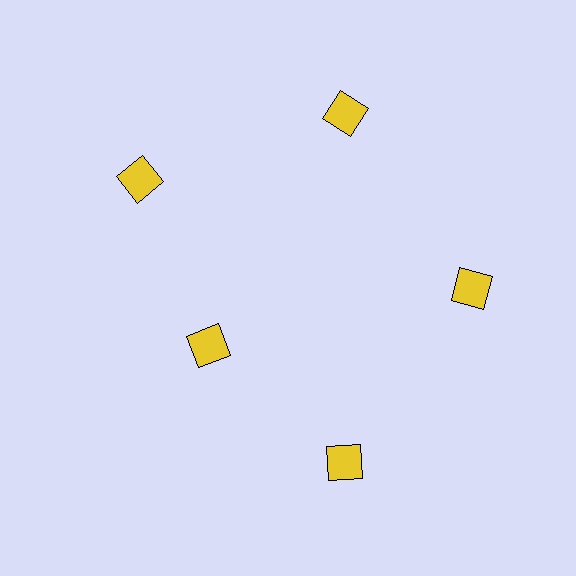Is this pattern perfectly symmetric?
No. The 5 yellow diamonds are arranged in a ring, but one element near the 8 o'clock position is pulled inward toward the center, breaking the 5-fold rotational symmetry.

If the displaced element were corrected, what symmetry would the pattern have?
It would have 5-fold rotational symmetry — the pattern would map onto itself every 72 degrees.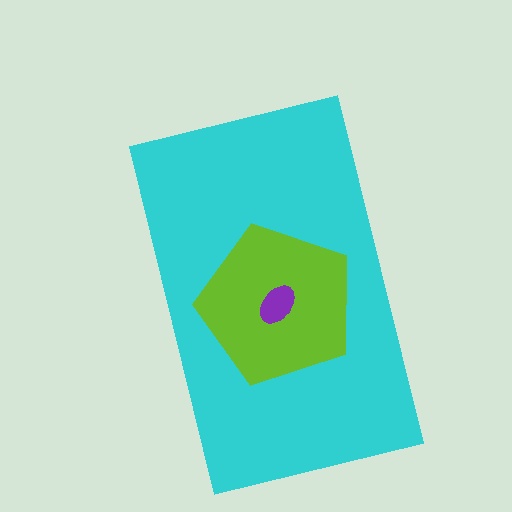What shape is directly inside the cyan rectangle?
The lime pentagon.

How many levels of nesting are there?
3.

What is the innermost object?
The purple ellipse.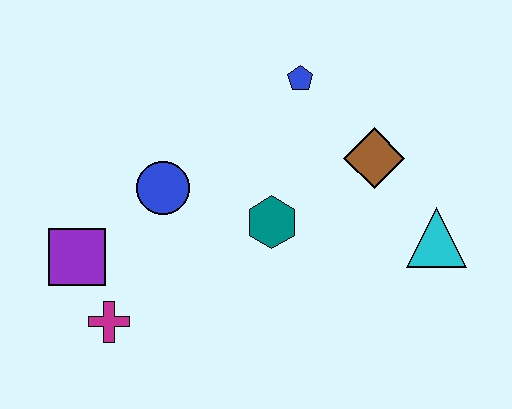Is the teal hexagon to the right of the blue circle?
Yes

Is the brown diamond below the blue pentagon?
Yes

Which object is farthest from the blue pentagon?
The magenta cross is farthest from the blue pentagon.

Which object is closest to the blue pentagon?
The brown diamond is closest to the blue pentagon.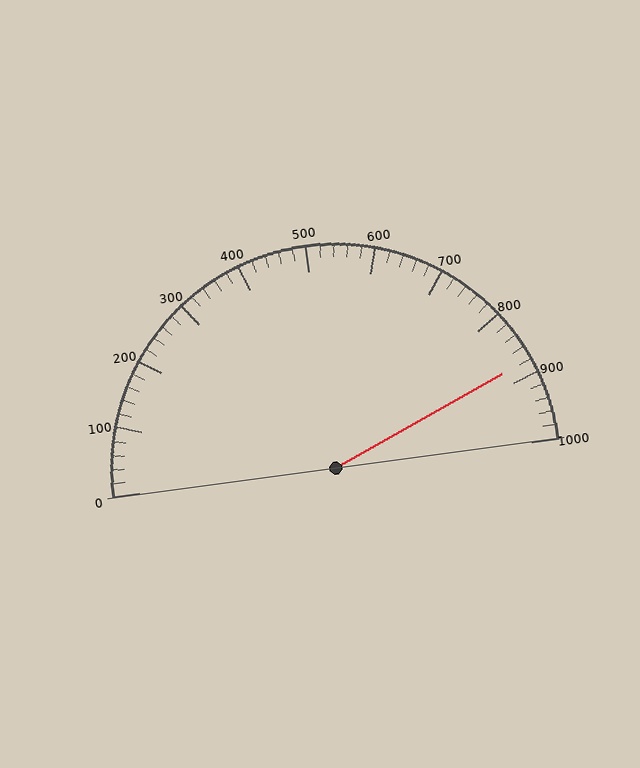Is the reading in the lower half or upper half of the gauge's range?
The reading is in the upper half of the range (0 to 1000).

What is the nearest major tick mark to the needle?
The nearest major tick mark is 900.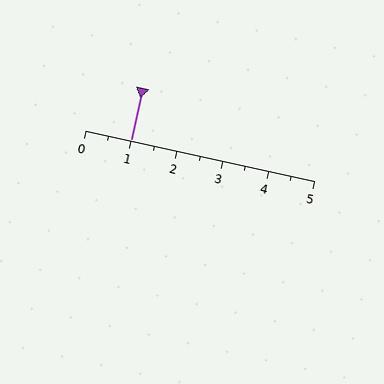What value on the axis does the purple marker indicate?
The marker indicates approximately 1.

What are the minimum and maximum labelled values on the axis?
The axis runs from 0 to 5.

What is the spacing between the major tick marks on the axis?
The major ticks are spaced 1 apart.